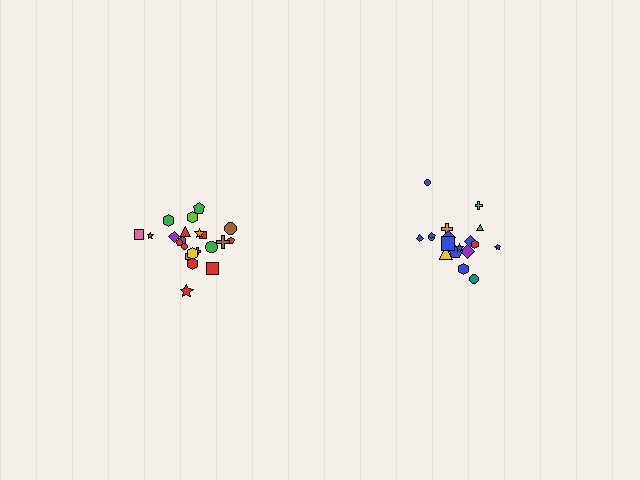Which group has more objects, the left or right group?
The left group.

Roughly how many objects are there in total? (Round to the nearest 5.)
Roughly 40 objects in total.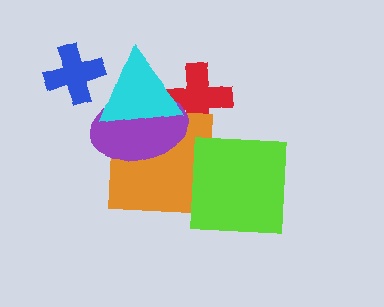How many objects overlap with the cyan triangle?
4 objects overlap with the cyan triangle.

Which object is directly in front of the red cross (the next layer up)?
The orange square is directly in front of the red cross.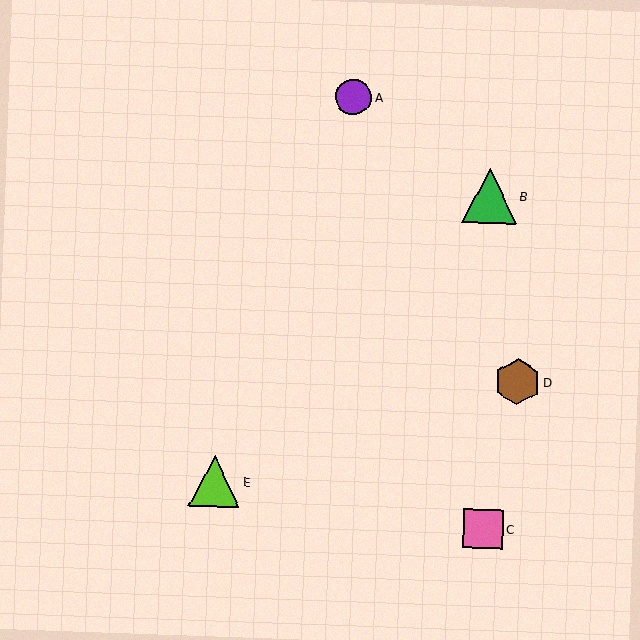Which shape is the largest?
The green triangle (labeled B) is the largest.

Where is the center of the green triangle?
The center of the green triangle is at (489, 196).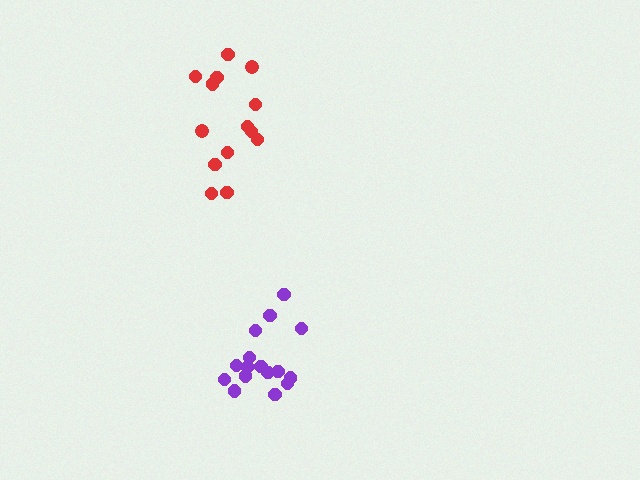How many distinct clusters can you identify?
There are 2 distinct clusters.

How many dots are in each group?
Group 1: 16 dots, Group 2: 14 dots (30 total).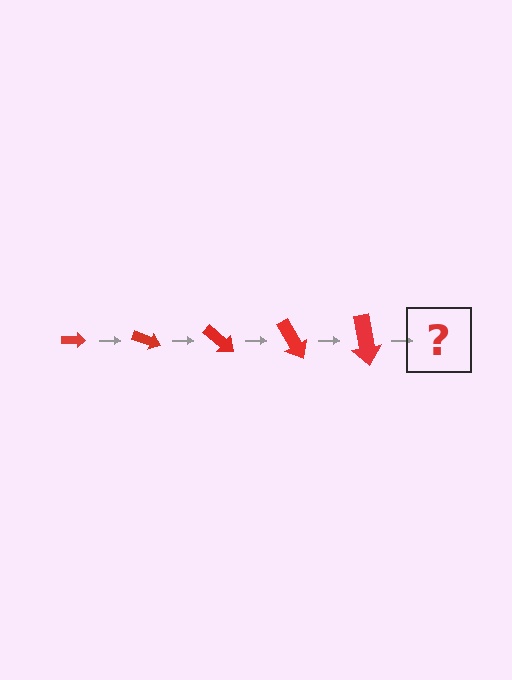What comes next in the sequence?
The next element should be an arrow, larger than the previous one and rotated 100 degrees from the start.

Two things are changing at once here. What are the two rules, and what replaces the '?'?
The two rules are that the arrow grows larger each step and it rotates 20 degrees each step. The '?' should be an arrow, larger than the previous one and rotated 100 degrees from the start.